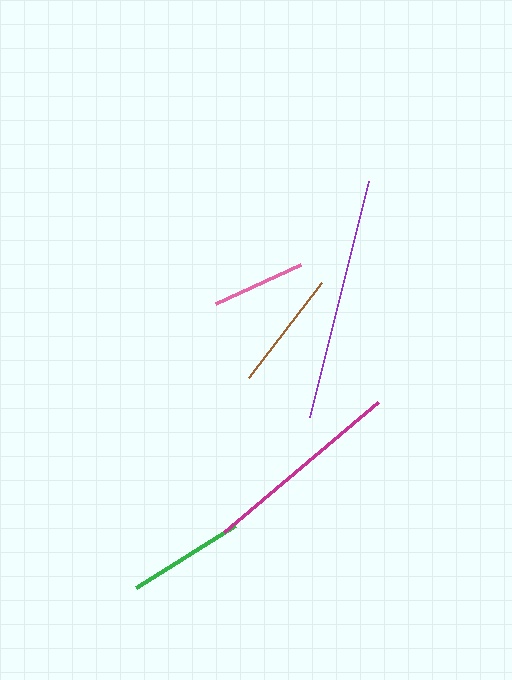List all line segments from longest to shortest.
From longest to shortest: purple, magenta, brown, green, pink.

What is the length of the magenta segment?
The magenta segment is approximately 201 pixels long.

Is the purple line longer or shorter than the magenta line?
The purple line is longer than the magenta line.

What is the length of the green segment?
The green segment is approximately 117 pixels long.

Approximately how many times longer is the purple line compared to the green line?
The purple line is approximately 2.1 times the length of the green line.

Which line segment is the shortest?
The pink line is the shortest at approximately 94 pixels.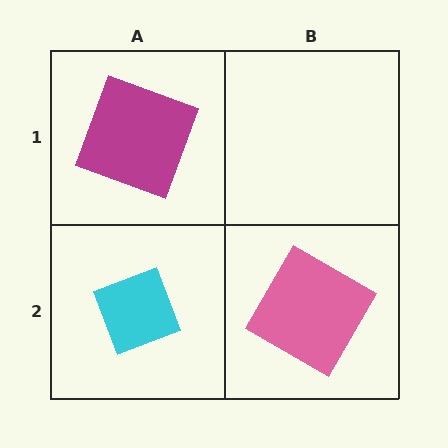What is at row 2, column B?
A pink diamond.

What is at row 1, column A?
A magenta square.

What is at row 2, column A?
A cyan diamond.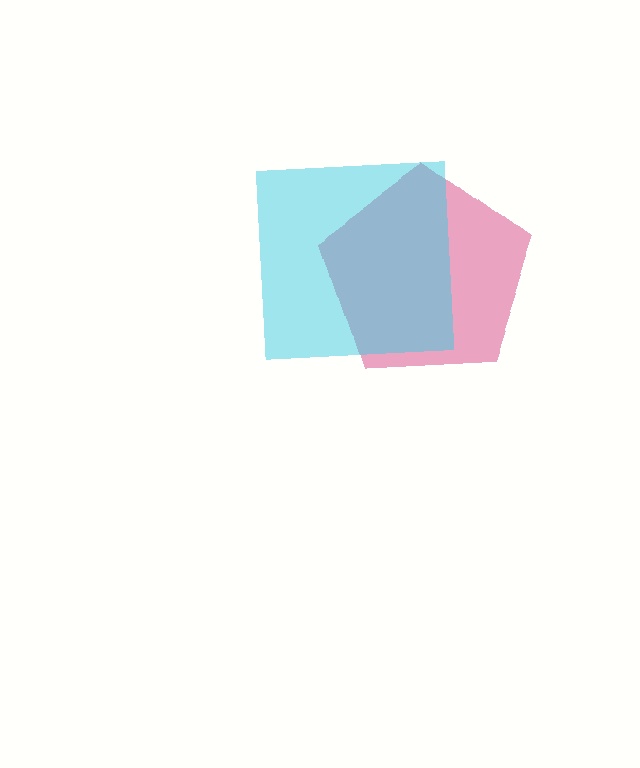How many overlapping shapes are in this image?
There are 2 overlapping shapes in the image.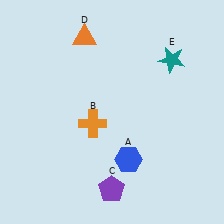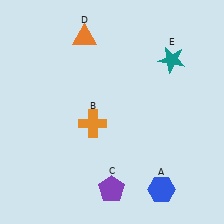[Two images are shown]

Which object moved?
The blue hexagon (A) moved right.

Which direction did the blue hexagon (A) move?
The blue hexagon (A) moved right.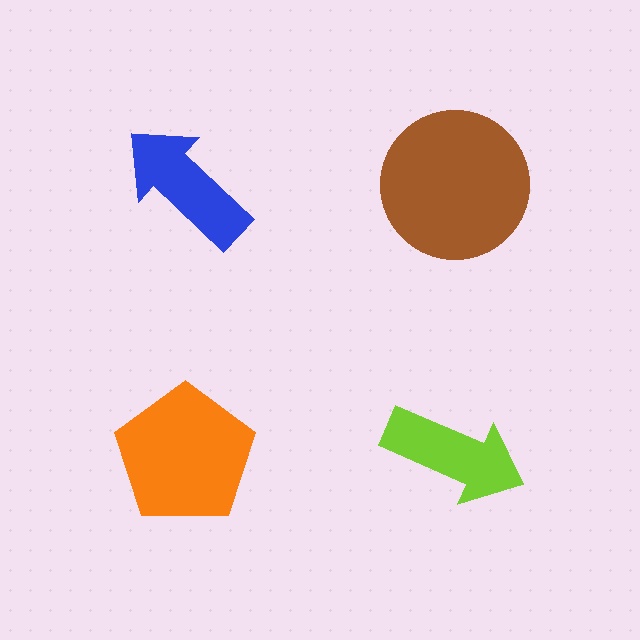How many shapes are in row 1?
2 shapes.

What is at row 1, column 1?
A blue arrow.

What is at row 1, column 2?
A brown circle.